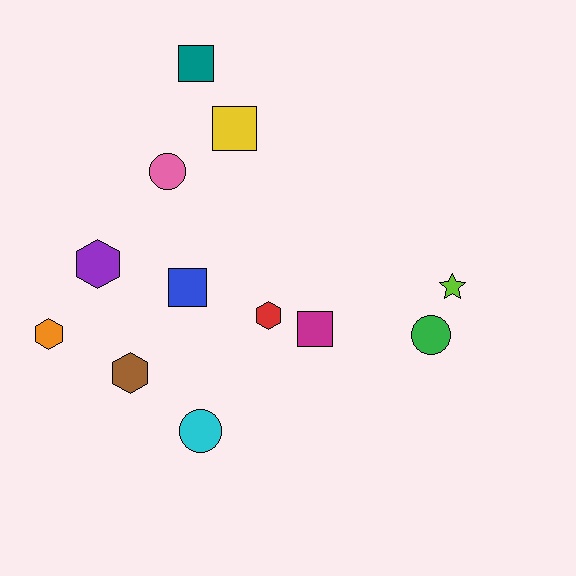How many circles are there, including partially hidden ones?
There are 3 circles.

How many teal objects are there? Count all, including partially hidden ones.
There is 1 teal object.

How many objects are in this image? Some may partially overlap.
There are 12 objects.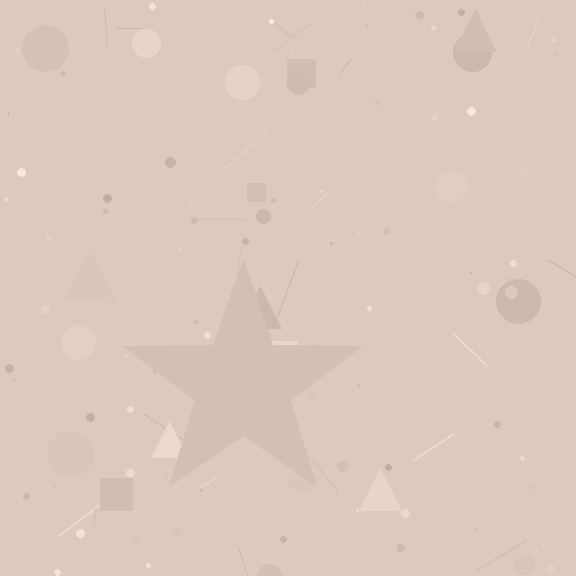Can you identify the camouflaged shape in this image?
The camouflaged shape is a star.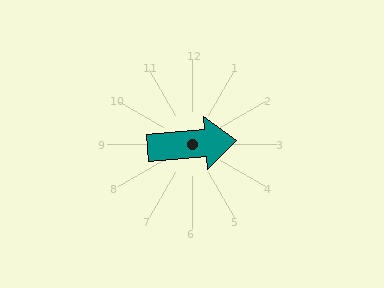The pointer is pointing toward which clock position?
Roughly 3 o'clock.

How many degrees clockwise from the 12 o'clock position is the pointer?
Approximately 85 degrees.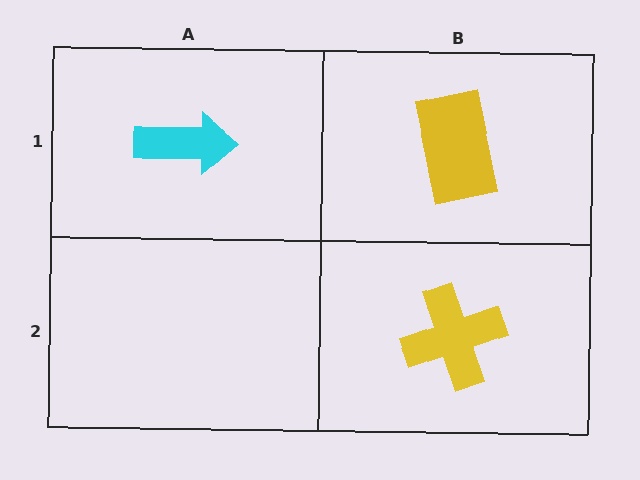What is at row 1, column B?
A yellow rectangle.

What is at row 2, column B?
A yellow cross.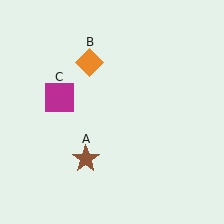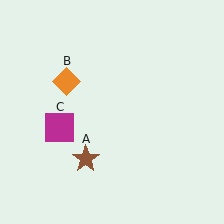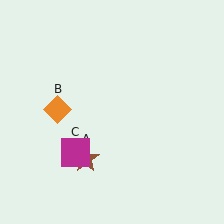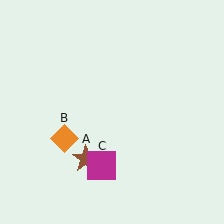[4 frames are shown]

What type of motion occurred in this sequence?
The orange diamond (object B), magenta square (object C) rotated counterclockwise around the center of the scene.